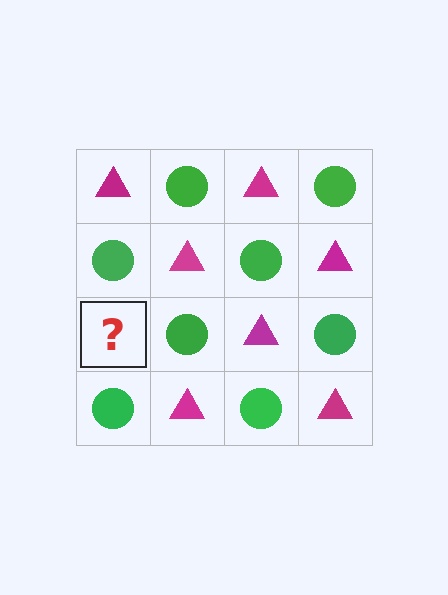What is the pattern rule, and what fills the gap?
The rule is that it alternates magenta triangle and green circle in a checkerboard pattern. The gap should be filled with a magenta triangle.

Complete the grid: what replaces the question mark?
The question mark should be replaced with a magenta triangle.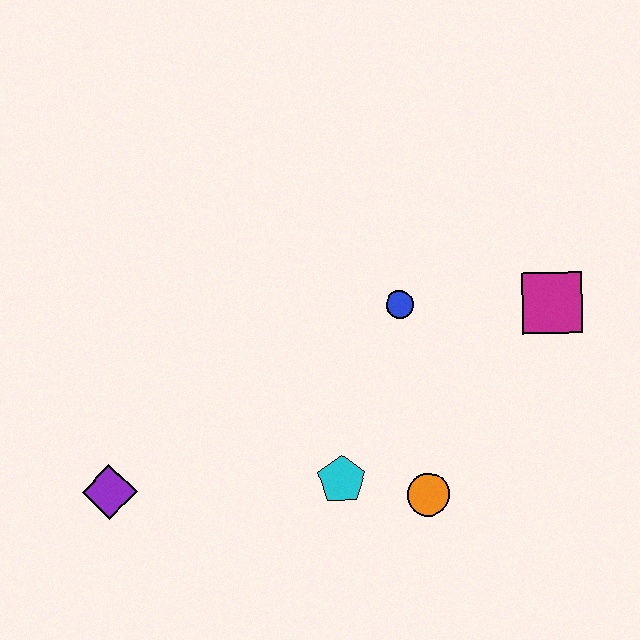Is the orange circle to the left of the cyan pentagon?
No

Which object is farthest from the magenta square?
The purple diamond is farthest from the magenta square.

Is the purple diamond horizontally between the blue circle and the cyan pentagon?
No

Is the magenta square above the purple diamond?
Yes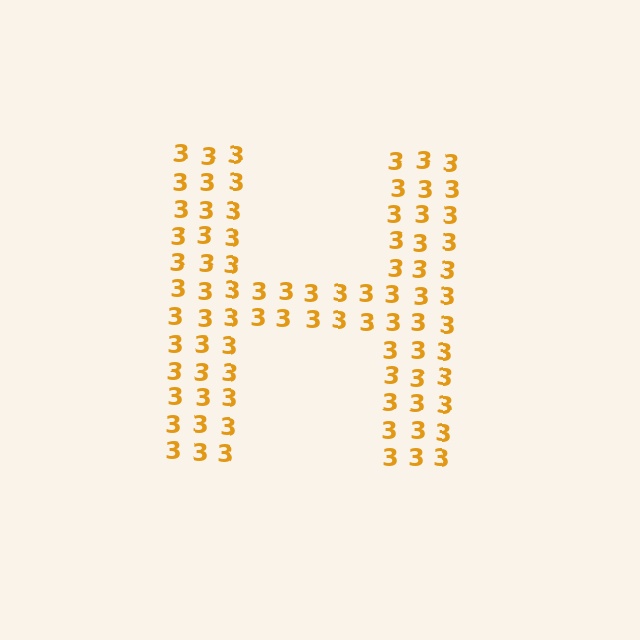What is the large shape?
The large shape is the letter H.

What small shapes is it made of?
It is made of small digit 3's.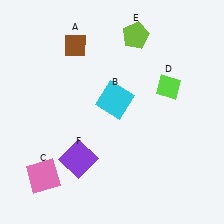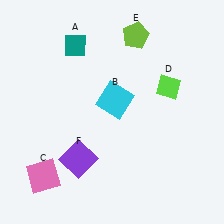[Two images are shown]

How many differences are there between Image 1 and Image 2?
There is 1 difference between the two images.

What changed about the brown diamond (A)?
In Image 1, A is brown. In Image 2, it changed to teal.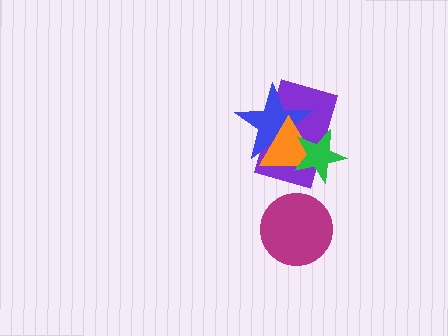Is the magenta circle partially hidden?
No, no other shape covers it.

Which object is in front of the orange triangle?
The green star is in front of the orange triangle.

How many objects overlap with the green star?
3 objects overlap with the green star.